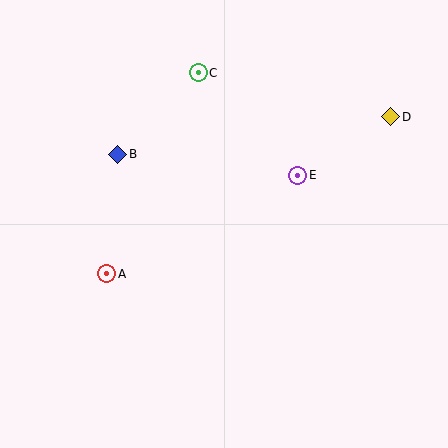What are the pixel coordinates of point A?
Point A is at (107, 274).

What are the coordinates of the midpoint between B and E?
The midpoint between B and E is at (208, 165).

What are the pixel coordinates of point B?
Point B is at (118, 154).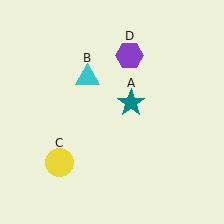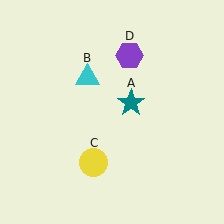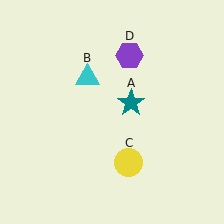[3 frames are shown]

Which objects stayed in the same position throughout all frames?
Teal star (object A) and cyan triangle (object B) and purple hexagon (object D) remained stationary.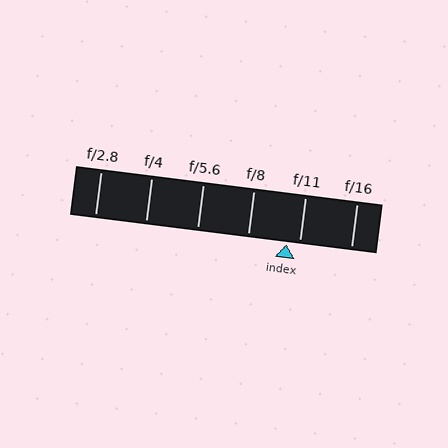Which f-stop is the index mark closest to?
The index mark is closest to f/11.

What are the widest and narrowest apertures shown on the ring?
The widest aperture shown is f/2.8 and the narrowest is f/16.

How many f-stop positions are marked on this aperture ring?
There are 6 f-stop positions marked.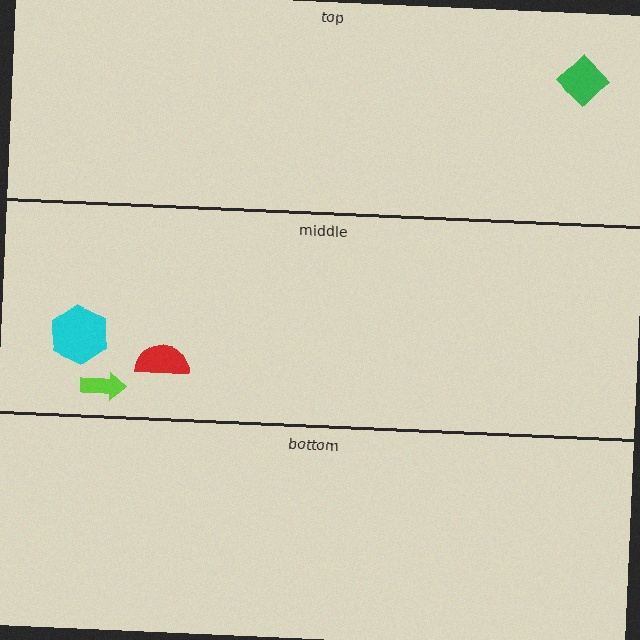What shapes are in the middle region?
The red semicircle, the cyan hexagon, the lime arrow.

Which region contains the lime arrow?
The middle region.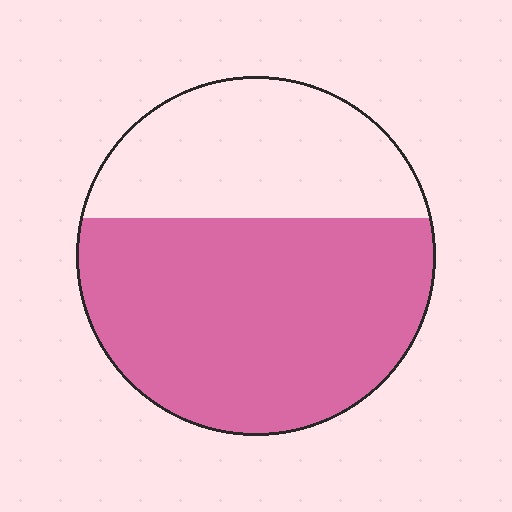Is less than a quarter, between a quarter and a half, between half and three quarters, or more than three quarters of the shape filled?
Between half and three quarters.